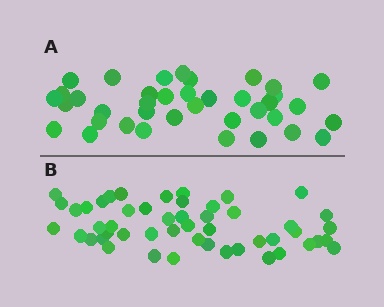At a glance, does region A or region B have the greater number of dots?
Region B (the bottom region) has more dots.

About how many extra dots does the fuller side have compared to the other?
Region B has roughly 12 or so more dots than region A.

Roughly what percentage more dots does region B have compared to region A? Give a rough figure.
About 30% more.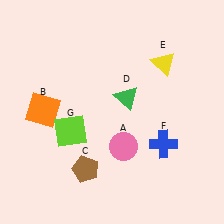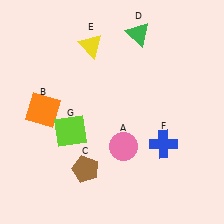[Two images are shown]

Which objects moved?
The objects that moved are: the green triangle (D), the yellow triangle (E).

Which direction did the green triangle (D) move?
The green triangle (D) moved up.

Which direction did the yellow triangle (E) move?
The yellow triangle (E) moved left.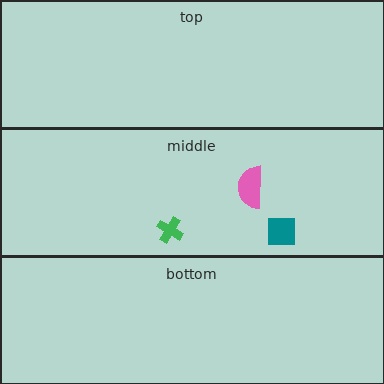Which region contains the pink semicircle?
The middle region.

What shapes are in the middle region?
The pink semicircle, the teal square, the green cross.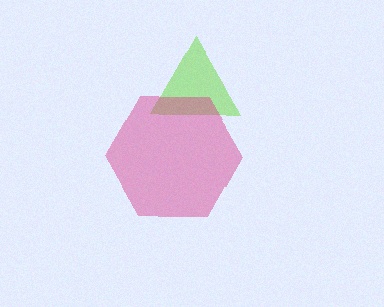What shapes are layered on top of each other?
The layered shapes are: a lime triangle, a magenta hexagon.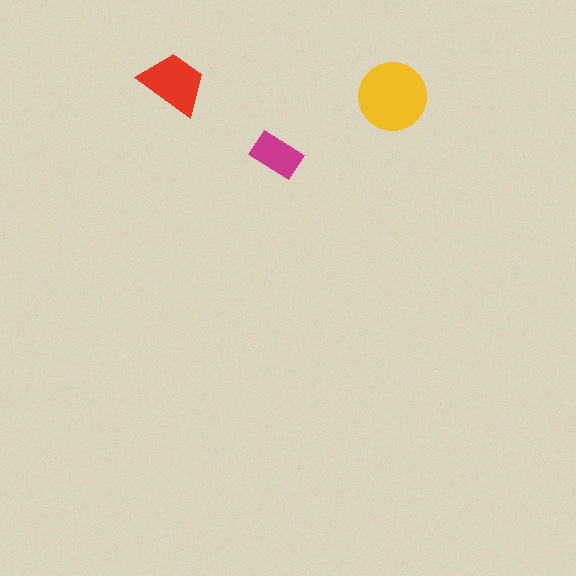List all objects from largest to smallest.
The yellow circle, the red trapezoid, the magenta rectangle.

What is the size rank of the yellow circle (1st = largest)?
1st.